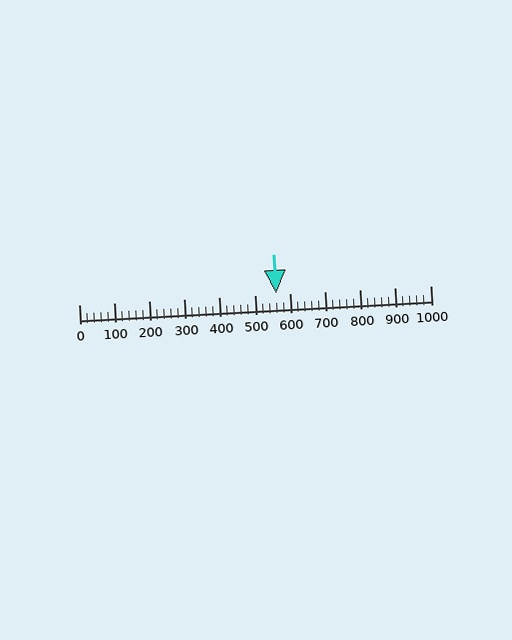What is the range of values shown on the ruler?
The ruler shows values from 0 to 1000.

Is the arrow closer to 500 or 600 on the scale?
The arrow is closer to 600.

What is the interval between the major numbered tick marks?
The major tick marks are spaced 100 units apart.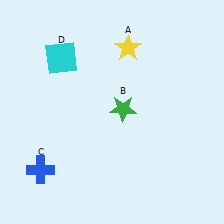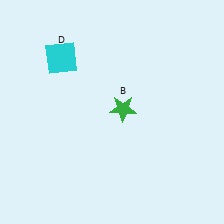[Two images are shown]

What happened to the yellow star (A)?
The yellow star (A) was removed in Image 2. It was in the top-right area of Image 1.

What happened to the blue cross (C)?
The blue cross (C) was removed in Image 2. It was in the bottom-left area of Image 1.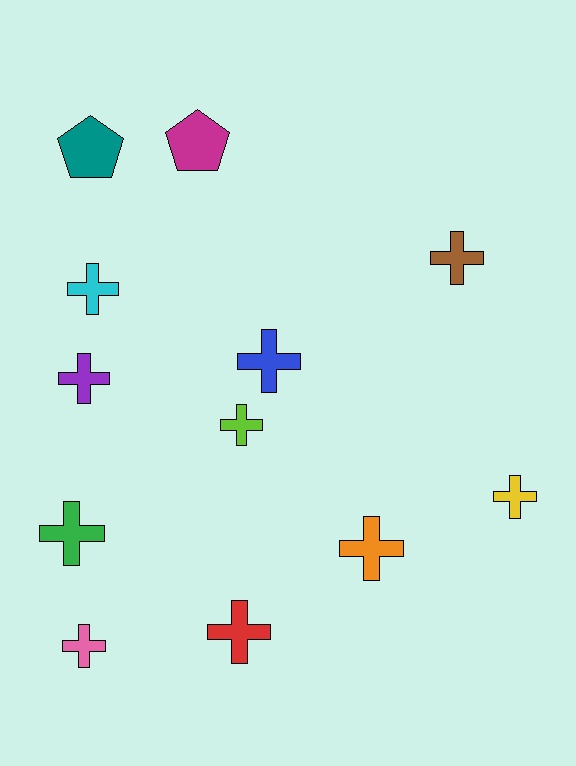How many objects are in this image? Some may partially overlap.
There are 12 objects.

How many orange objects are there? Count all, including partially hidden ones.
There is 1 orange object.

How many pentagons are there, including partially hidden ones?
There are 2 pentagons.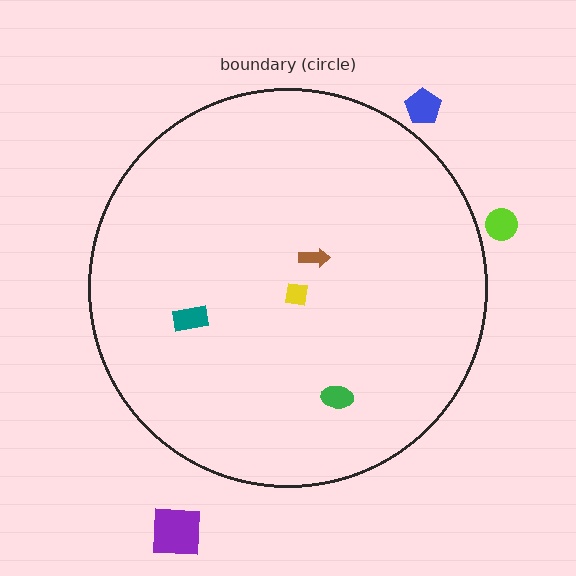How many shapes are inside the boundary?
4 inside, 3 outside.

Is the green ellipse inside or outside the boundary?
Inside.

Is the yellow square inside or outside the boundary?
Inside.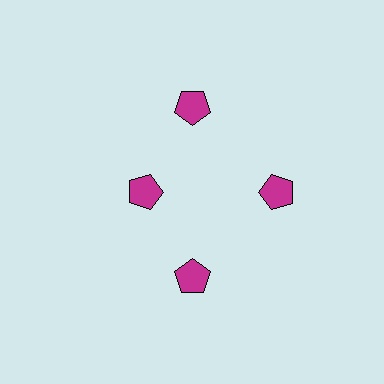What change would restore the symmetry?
The symmetry would be restored by moving it outward, back onto the ring so that all 4 pentagons sit at equal angles and equal distance from the center.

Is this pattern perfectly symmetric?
No. The 4 magenta pentagons are arranged in a ring, but one element near the 9 o'clock position is pulled inward toward the center, breaking the 4-fold rotational symmetry.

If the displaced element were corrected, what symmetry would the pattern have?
It would have 4-fold rotational symmetry — the pattern would map onto itself every 90 degrees.